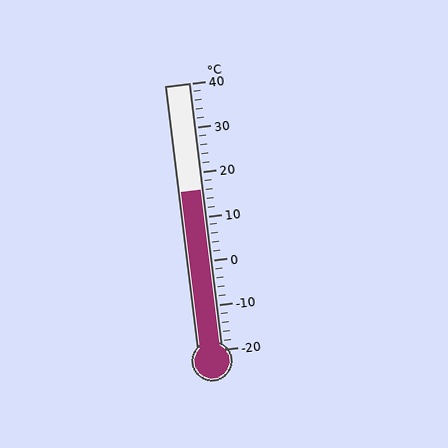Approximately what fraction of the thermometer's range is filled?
The thermometer is filled to approximately 60% of its range.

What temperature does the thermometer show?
The thermometer shows approximately 16°C.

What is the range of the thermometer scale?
The thermometer scale ranges from -20°C to 40°C.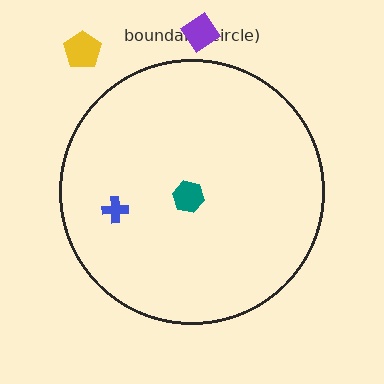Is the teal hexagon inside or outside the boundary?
Inside.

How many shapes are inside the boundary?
2 inside, 2 outside.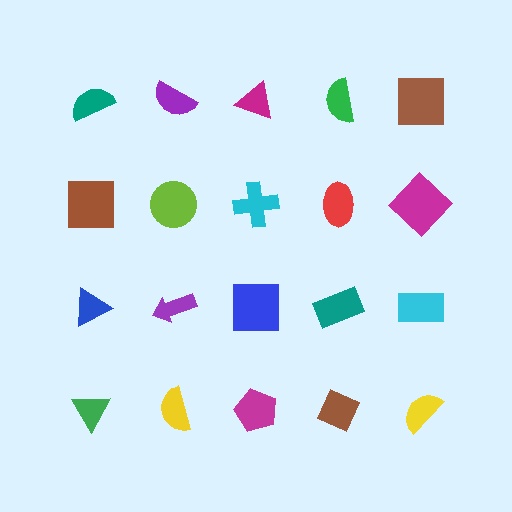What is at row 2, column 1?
A brown square.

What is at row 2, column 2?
A lime circle.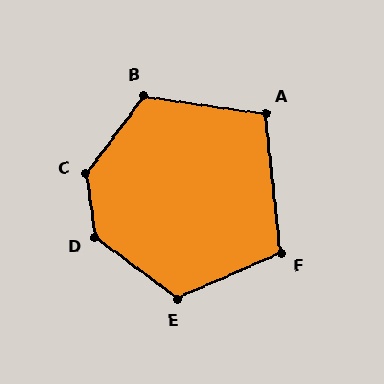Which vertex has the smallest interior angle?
A, at approximately 104 degrees.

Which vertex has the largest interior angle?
C, at approximately 136 degrees.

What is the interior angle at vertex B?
Approximately 118 degrees (obtuse).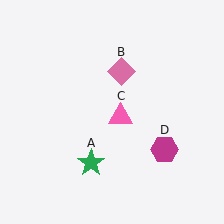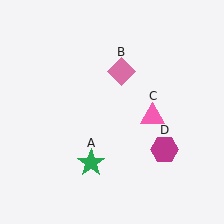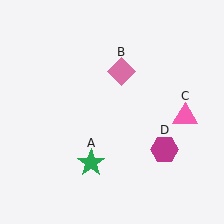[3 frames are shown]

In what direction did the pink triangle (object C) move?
The pink triangle (object C) moved right.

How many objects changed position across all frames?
1 object changed position: pink triangle (object C).